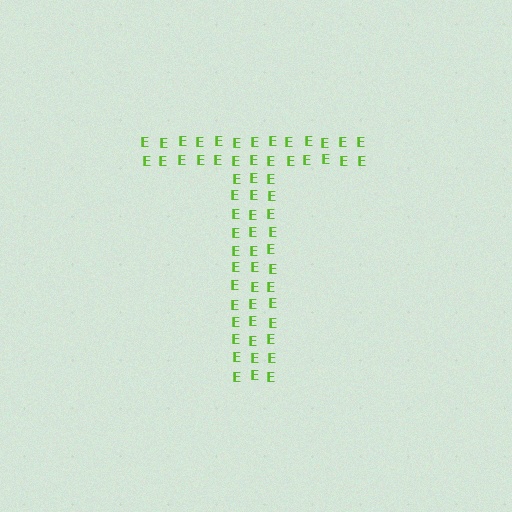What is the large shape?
The large shape is the letter T.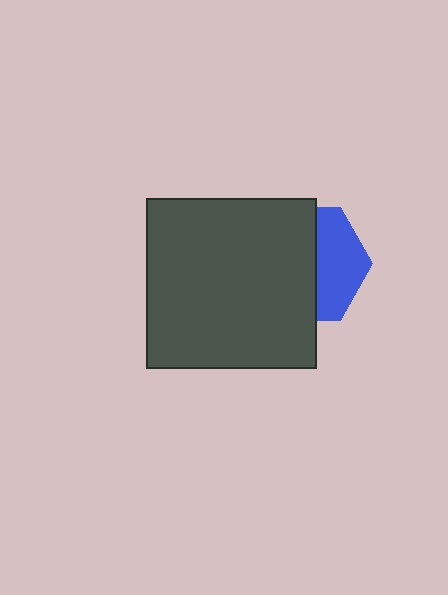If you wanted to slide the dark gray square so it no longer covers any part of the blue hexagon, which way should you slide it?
Slide it left — that is the most direct way to separate the two shapes.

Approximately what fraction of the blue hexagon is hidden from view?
Roughly 60% of the blue hexagon is hidden behind the dark gray square.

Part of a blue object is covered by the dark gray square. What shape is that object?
It is a hexagon.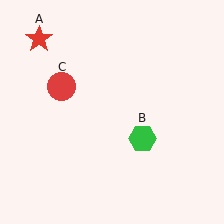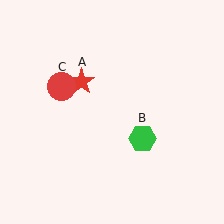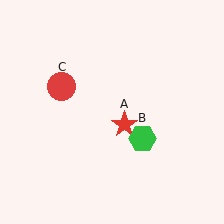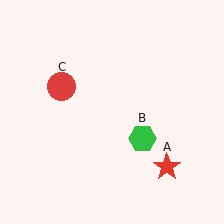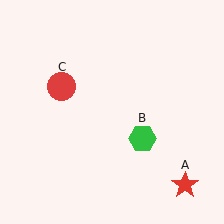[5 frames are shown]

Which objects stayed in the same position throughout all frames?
Green hexagon (object B) and red circle (object C) remained stationary.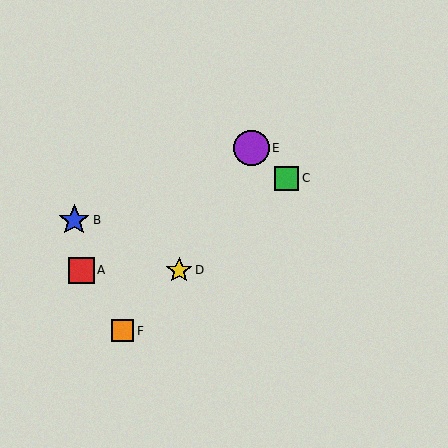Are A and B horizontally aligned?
No, A is at y≈270 and B is at y≈220.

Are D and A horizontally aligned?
Yes, both are at y≈270.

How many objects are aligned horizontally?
2 objects (A, D) are aligned horizontally.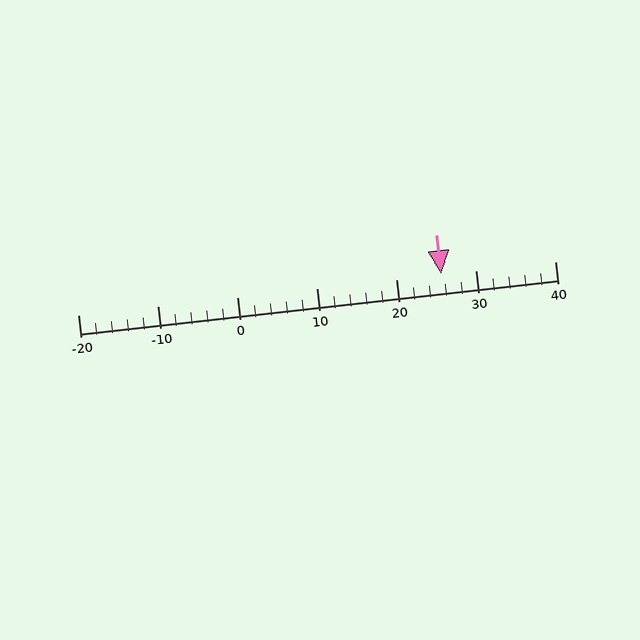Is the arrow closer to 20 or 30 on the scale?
The arrow is closer to 30.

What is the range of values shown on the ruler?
The ruler shows values from -20 to 40.